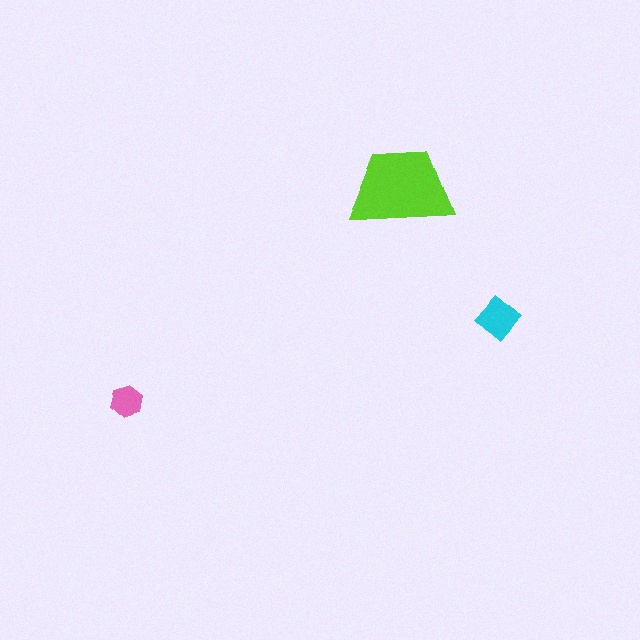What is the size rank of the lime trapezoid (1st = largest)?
1st.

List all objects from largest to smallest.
The lime trapezoid, the cyan diamond, the pink hexagon.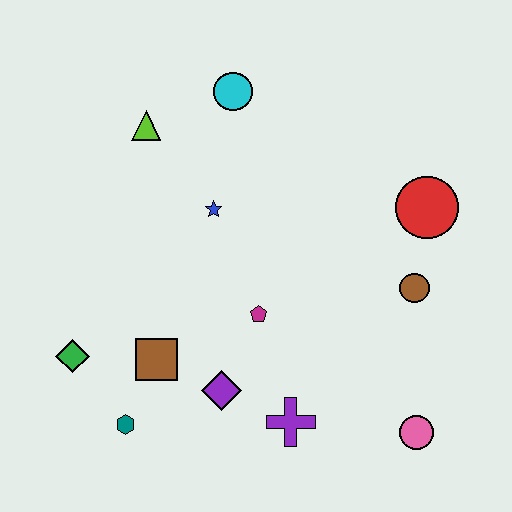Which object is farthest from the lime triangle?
The pink circle is farthest from the lime triangle.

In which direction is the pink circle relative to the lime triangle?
The pink circle is below the lime triangle.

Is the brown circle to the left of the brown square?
No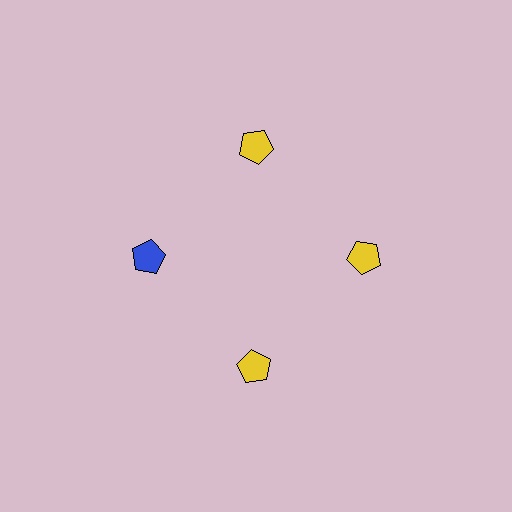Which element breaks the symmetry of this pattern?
The blue pentagon at roughly the 9 o'clock position breaks the symmetry. All other shapes are yellow pentagons.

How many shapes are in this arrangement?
There are 4 shapes arranged in a ring pattern.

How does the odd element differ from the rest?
It has a different color: blue instead of yellow.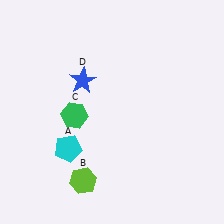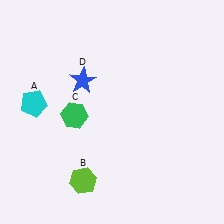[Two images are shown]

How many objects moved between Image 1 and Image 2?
1 object moved between the two images.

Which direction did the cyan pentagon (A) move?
The cyan pentagon (A) moved up.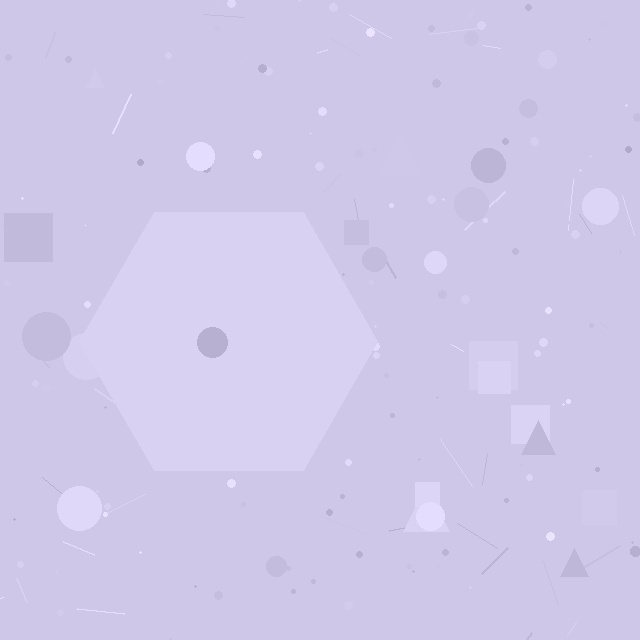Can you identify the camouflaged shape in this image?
The camouflaged shape is a hexagon.